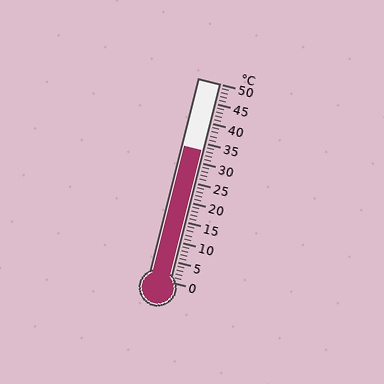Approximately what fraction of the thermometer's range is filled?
The thermometer is filled to approximately 65% of its range.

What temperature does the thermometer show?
The thermometer shows approximately 33°C.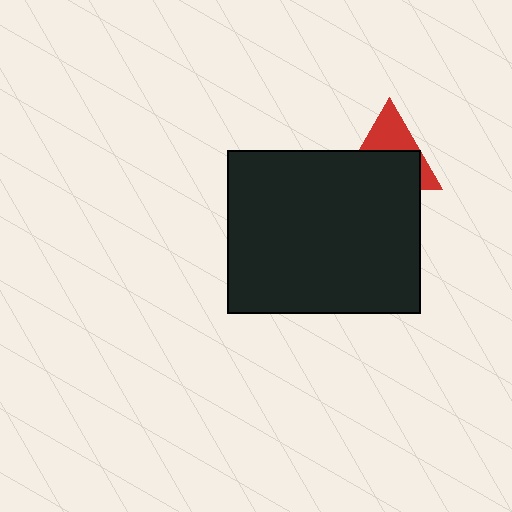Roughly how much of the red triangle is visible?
A small part of it is visible (roughly 40%).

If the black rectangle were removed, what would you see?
You would see the complete red triangle.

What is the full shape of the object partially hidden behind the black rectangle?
The partially hidden object is a red triangle.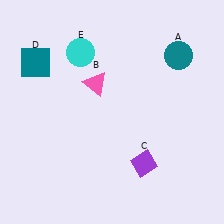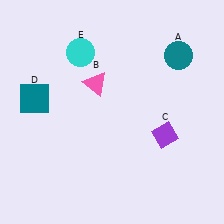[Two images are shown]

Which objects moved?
The objects that moved are: the purple diamond (C), the teal square (D).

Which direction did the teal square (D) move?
The teal square (D) moved down.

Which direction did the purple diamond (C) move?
The purple diamond (C) moved up.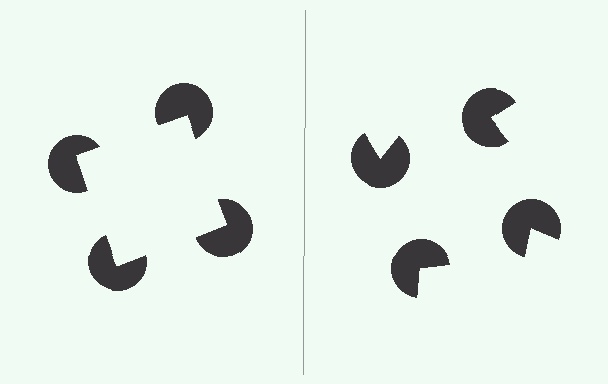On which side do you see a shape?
An illusory square appears on the left side. On the right side the wedge cuts are rotated, so no coherent shape forms.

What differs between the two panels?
The pac-man discs are positioned identically on both sides; only the wedge orientations differ. On the left they align to a square; on the right they are misaligned.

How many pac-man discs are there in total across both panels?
8 — 4 on each side.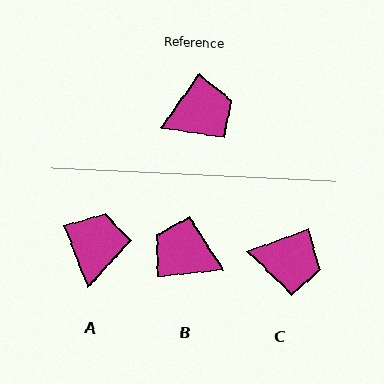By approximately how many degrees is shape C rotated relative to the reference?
Approximately 35 degrees clockwise.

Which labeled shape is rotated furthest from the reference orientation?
B, about 131 degrees away.